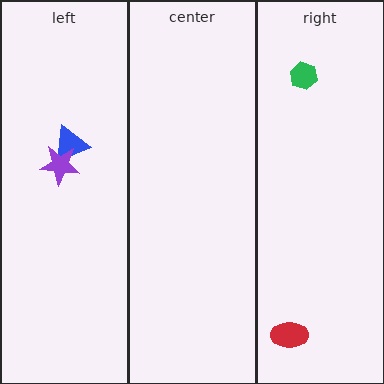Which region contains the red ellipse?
The right region.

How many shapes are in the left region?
2.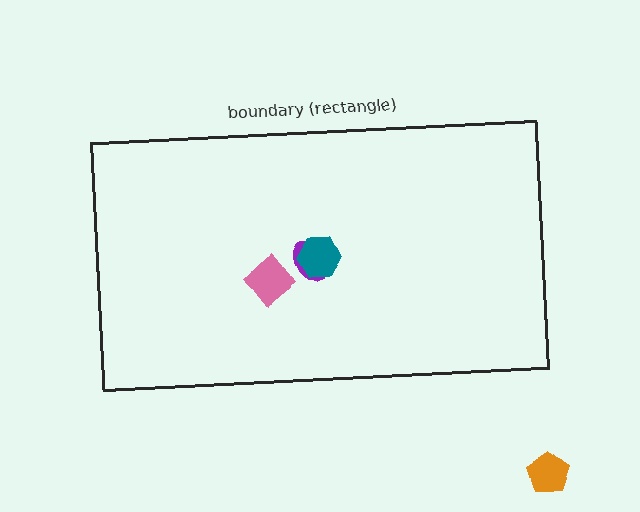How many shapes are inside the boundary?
3 inside, 1 outside.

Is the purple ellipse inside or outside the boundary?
Inside.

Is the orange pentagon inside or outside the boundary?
Outside.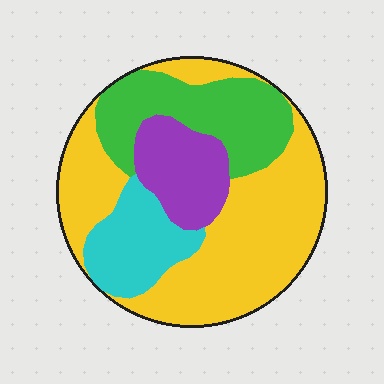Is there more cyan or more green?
Green.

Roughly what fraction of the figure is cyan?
Cyan takes up less than a quarter of the figure.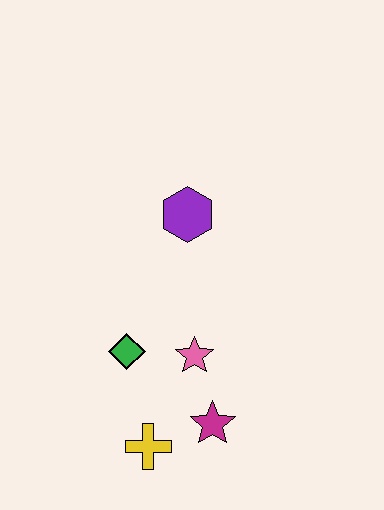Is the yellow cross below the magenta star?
Yes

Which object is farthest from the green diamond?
The purple hexagon is farthest from the green diamond.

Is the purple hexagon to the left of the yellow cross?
No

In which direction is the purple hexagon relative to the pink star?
The purple hexagon is above the pink star.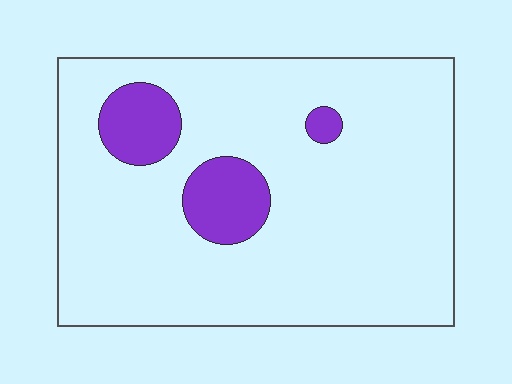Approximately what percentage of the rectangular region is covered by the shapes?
Approximately 10%.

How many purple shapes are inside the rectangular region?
3.